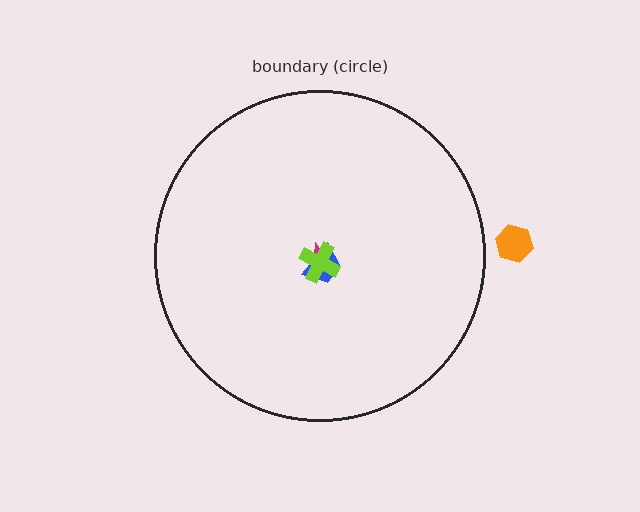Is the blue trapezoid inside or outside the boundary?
Inside.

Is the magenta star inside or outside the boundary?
Inside.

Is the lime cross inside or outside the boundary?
Inside.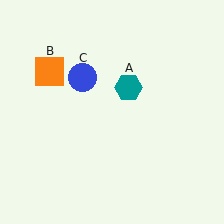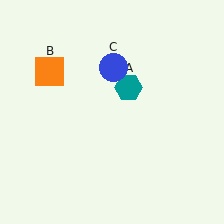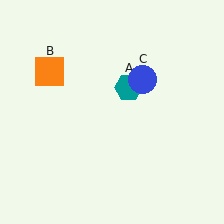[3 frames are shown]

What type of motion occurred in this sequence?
The blue circle (object C) rotated clockwise around the center of the scene.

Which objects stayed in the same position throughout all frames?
Teal hexagon (object A) and orange square (object B) remained stationary.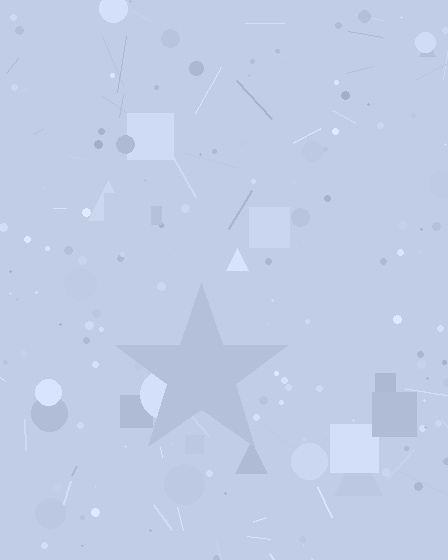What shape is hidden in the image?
A star is hidden in the image.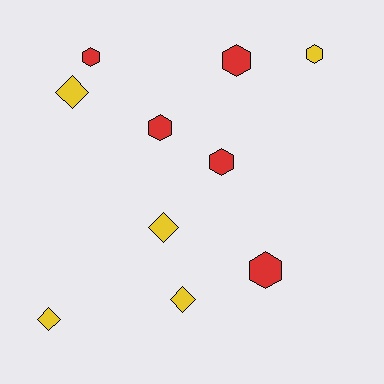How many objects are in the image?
There are 10 objects.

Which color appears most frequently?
Yellow, with 5 objects.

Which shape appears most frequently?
Hexagon, with 6 objects.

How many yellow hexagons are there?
There is 1 yellow hexagon.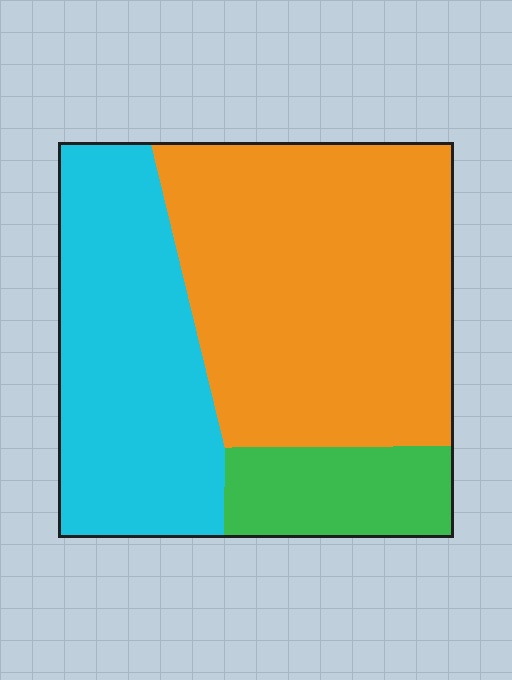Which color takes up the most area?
Orange, at roughly 50%.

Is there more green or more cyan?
Cyan.